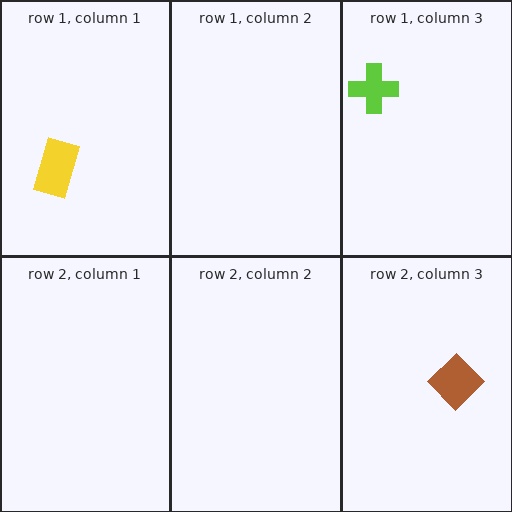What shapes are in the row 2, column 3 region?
The brown diamond.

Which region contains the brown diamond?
The row 2, column 3 region.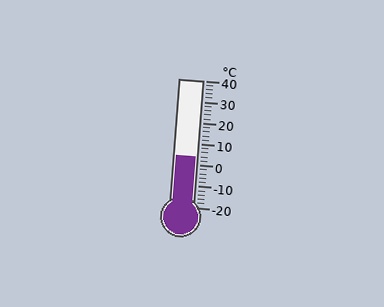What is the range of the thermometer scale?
The thermometer scale ranges from -20°C to 40°C.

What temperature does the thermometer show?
The thermometer shows approximately 4°C.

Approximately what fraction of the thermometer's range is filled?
The thermometer is filled to approximately 40% of its range.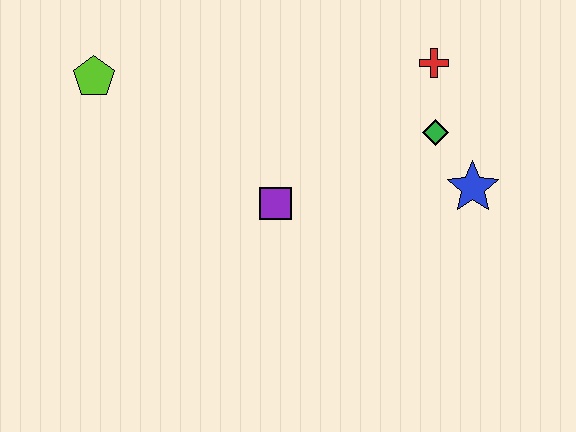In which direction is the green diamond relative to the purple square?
The green diamond is to the right of the purple square.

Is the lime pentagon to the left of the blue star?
Yes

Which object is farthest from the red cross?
The lime pentagon is farthest from the red cross.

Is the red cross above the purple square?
Yes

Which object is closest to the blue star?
The green diamond is closest to the blue star.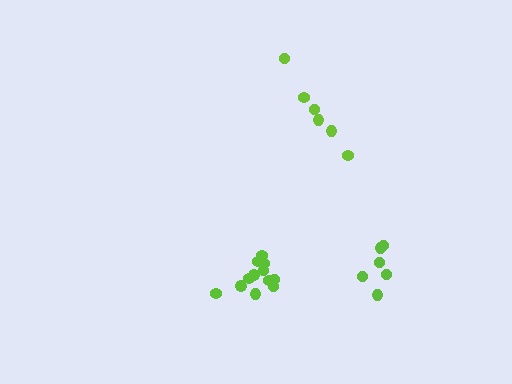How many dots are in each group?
Group 1: 6 dots, Group 2: 12 dots, Group 3: 6 dots (24 total).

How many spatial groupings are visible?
There are 3 spatial groupings.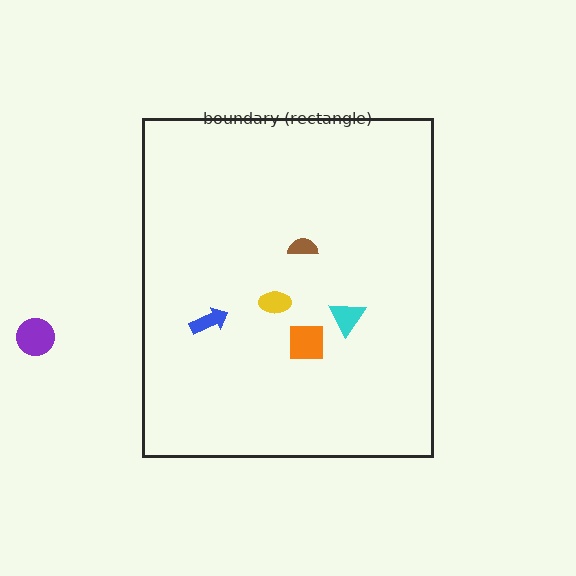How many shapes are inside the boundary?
5 inside, 1 outside.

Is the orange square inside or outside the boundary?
Inside.